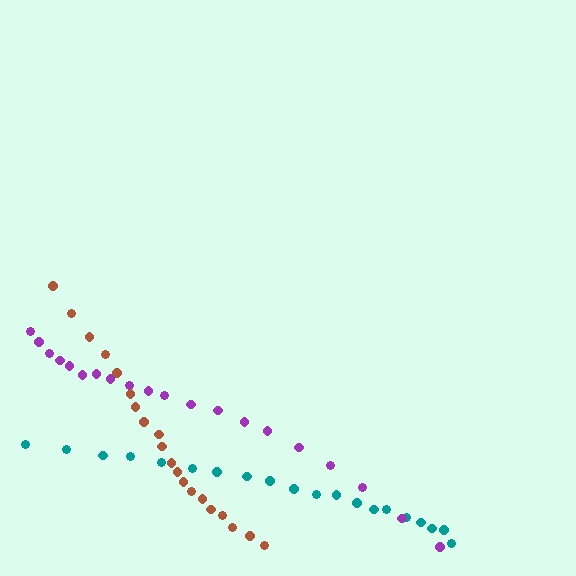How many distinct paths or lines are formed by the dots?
There are 3 distinct paths.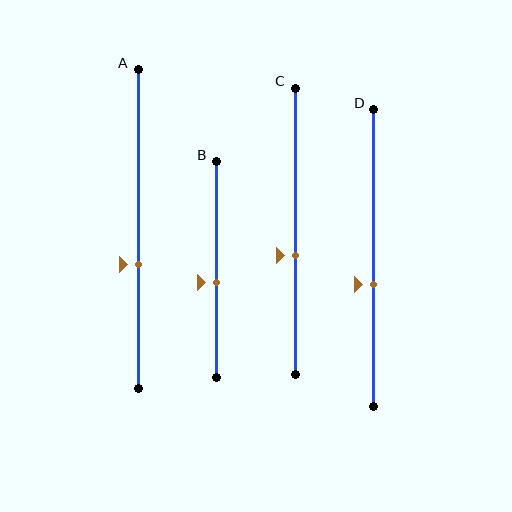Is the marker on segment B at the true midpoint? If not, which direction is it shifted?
No, the marker on segment B is shifted downward by about 6% of the segment length.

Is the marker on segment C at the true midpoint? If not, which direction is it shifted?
No, the marker on segment C is shifted downward by about 8% of the segment length.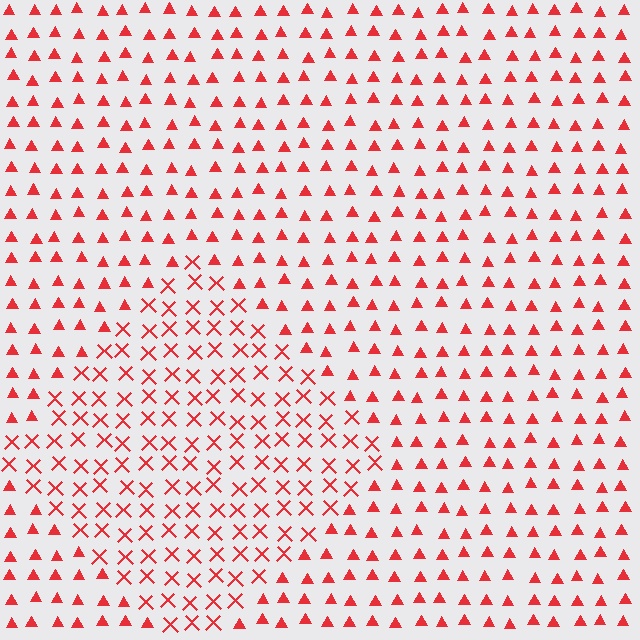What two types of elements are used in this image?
The image uses X marks inside the diamond region and triangles outside it.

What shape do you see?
I see a diamond.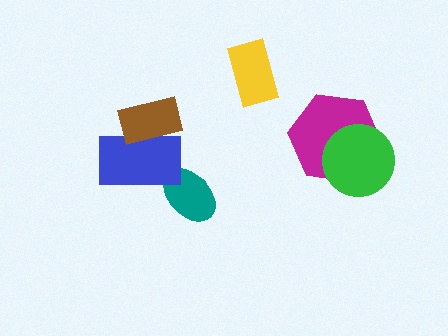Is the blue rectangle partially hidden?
Yes, it is partially covered by another shape.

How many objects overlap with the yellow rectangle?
0 objects overlap with the yellow rectangle.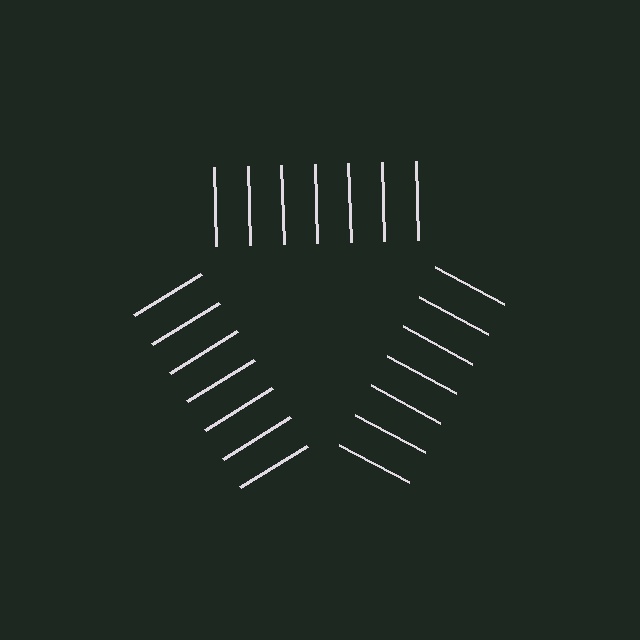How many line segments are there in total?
21 — 7 along each of the 3 edges.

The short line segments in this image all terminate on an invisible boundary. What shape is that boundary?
An illusory triangle — the line segments terminate on its edges but no continuous stroke is drawn.